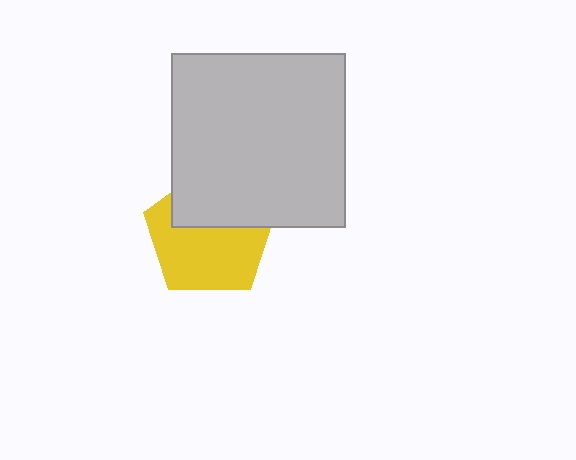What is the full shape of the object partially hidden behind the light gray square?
The partially hidden object is a yellow pentagon.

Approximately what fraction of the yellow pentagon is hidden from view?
Roughly 39% of the yellow pentagon is hidden behind the light gray square.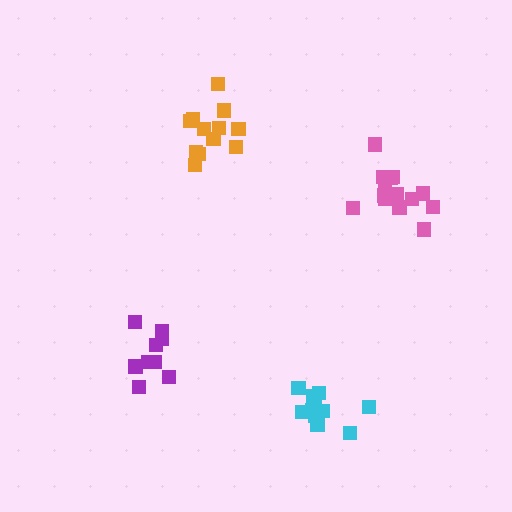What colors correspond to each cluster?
The clusters are colored: cyan, pink, purple, orange.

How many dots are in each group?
Group 1: 11 dots, Group 2: 15 dots, Group 3: 9 dots, Group 4: 12 dots (47 total).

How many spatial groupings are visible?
There are 4 spatial groupings.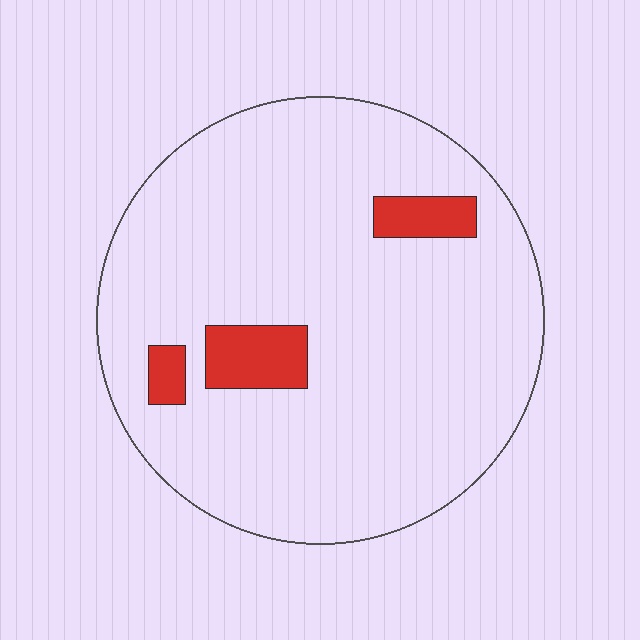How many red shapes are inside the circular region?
3.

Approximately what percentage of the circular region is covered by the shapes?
Approximately 10%.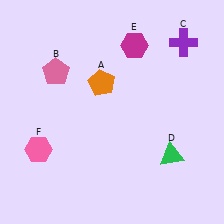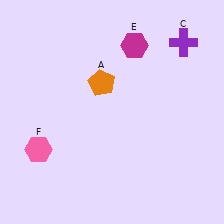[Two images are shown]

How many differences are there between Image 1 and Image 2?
There are 2 differences between the two images.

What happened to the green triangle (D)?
The green triangle (D) was removed in Image 2. It was in the bottom-right area of Image 1.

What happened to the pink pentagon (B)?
The pink pentagon (B) was removed in Image 2. It was in the top-left area of Image 1.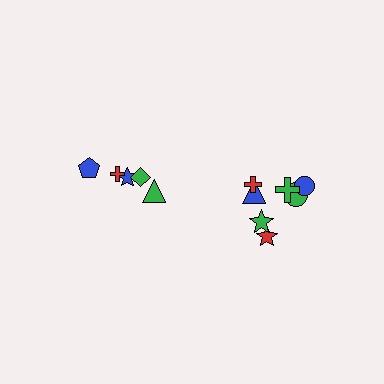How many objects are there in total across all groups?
There are 12 objects.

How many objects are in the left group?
There are 5 objects.